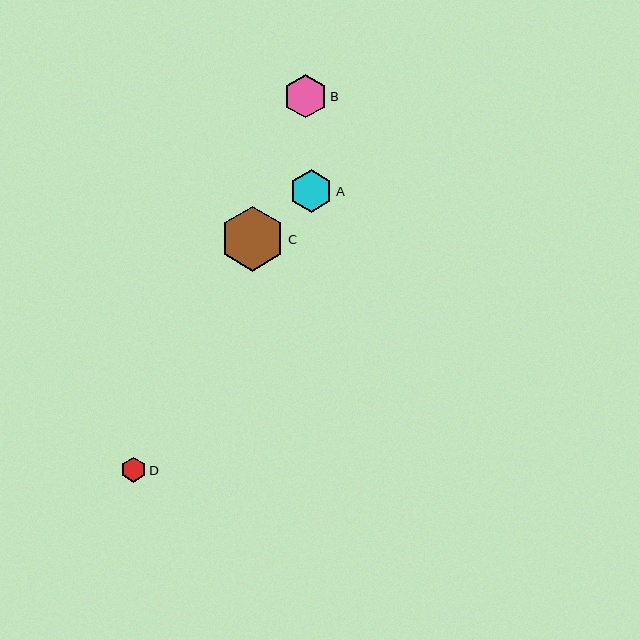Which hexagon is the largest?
Hexagon C is the largest with a size of approximately 65 pixels.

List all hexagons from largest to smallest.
From largest to smallest: C, B, A, D.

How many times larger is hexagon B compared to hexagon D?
Hexagon B is approximately 1.7 times the size of hexagon D.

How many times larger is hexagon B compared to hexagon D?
Hexagon B is approximately 1.7 times the size of hexagon D.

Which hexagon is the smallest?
Hexagon D is the smallest with a size of approximately 25 pixels.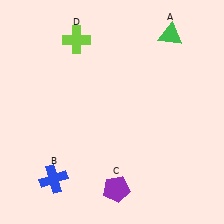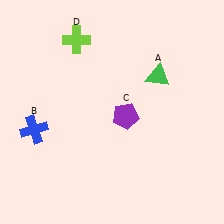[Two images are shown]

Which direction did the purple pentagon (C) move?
The purple pentagon (C) moved up.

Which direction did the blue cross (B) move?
The blue cross (B) moved up.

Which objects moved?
The objects that moved are: the green triangle (A), the blue cross (B), the purple pentagon (C).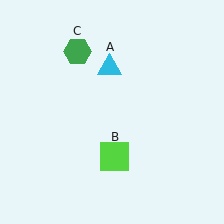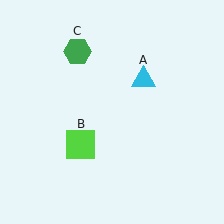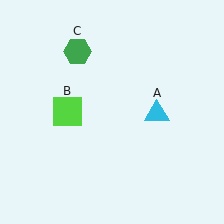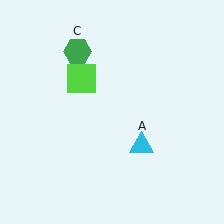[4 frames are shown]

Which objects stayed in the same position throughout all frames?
Green hexagon (object C) remained stationary.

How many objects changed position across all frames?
2 objects changed position: cyan triangle (object A), lime square (object B).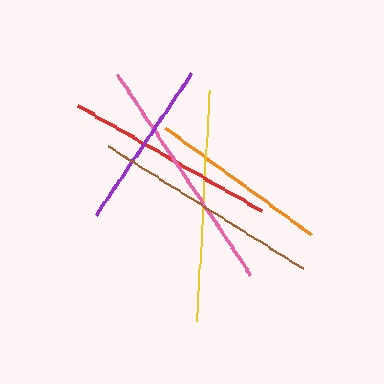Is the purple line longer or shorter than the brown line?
The brown line is longer than the purple line.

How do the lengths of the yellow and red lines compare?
The yellow and red lines are approximately the same length.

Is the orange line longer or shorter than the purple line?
The orange line is longer than the purple line.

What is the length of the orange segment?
The orange segment is approximately 182 pixels long.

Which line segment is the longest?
The pink line is the longest at approximately 240 pixels.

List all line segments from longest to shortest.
From longest to shortest: pink, yellow, brown, red, orange, purple.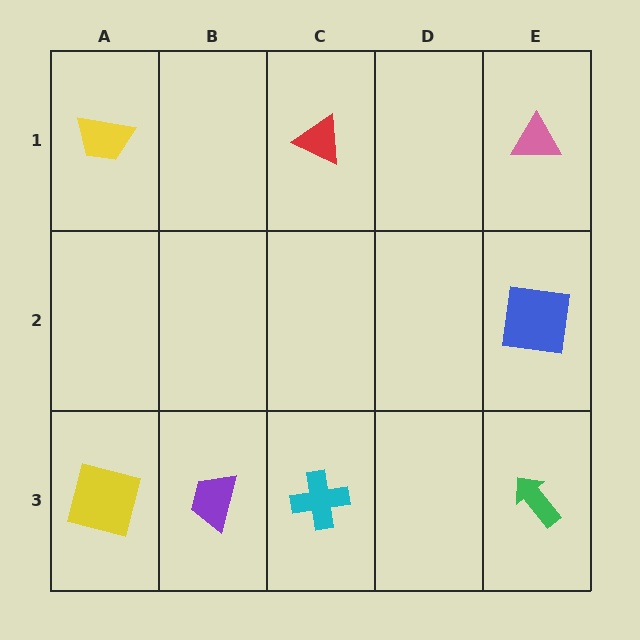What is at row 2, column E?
A blue square.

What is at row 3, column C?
A cyan cross.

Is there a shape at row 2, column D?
No, that cell is empty.